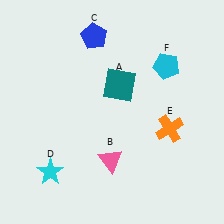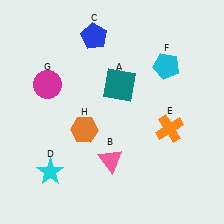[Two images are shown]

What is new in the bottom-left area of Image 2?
An orange hexagon (H) was added in the bottom-left area of Image 2.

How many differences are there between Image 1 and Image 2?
There are 2 differences between the two images.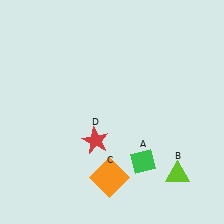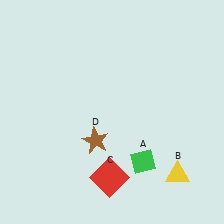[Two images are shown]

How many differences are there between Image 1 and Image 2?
There are 3 differences between the two images.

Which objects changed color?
B changed from lime to yellow. C changed from orange to red. D changed from red to brown.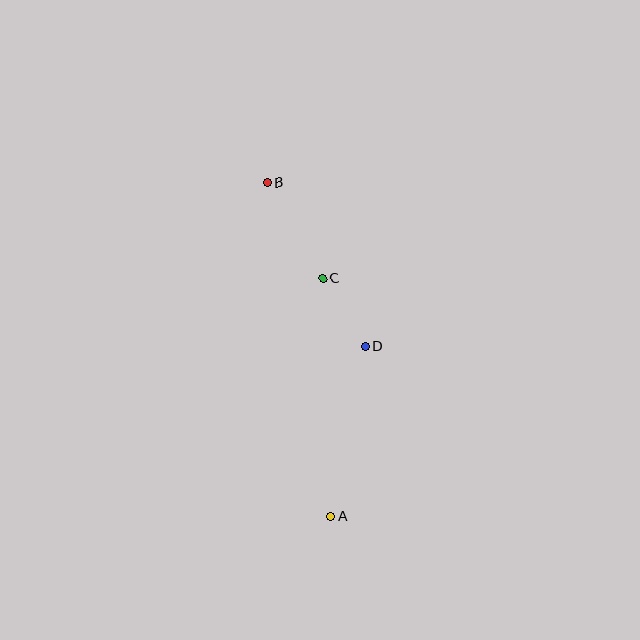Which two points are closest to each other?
Points C and D are closest to each other.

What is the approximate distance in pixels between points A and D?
The distance between A and D is approximately 173 pixels.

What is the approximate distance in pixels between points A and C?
The distance between A and C is approximately 238 pixels.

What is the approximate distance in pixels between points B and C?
The distance between B and C is approximately 111 pixels.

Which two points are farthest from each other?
Points A and B are farthest from each other.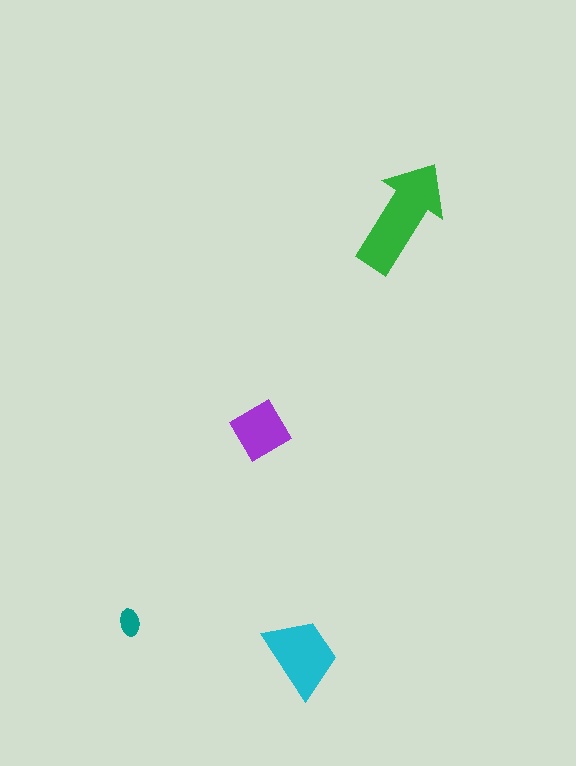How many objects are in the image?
There are 4 objects in the image.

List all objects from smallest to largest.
The teal ellipse, the purple diamond, the cyan trapezoid, the green arrow.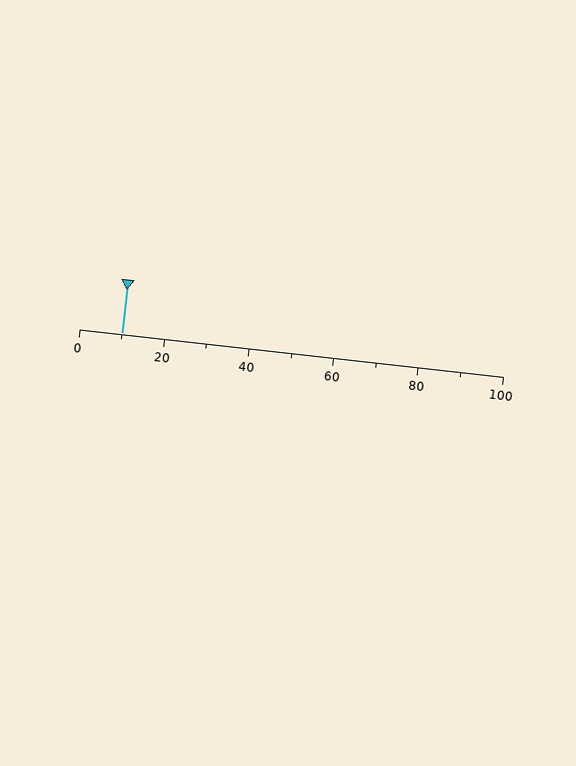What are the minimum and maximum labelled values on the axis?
The axis runs from 0 to 100.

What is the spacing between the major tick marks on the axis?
The major ticks are spaced 20 apart.